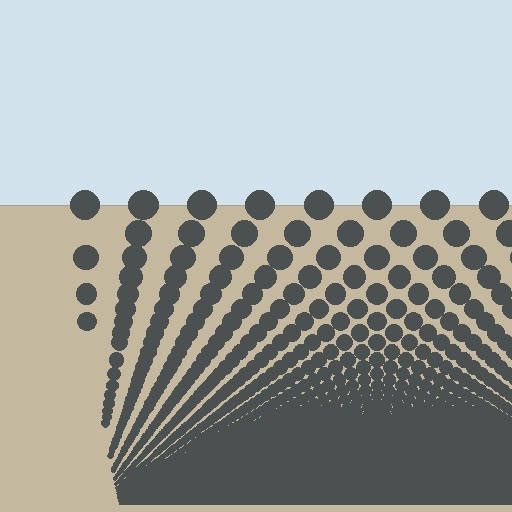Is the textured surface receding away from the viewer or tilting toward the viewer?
The surface appears to tilt toward the viewer. Texture elements get larger and sparser toward the top.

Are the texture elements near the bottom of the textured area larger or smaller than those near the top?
Smaller. The gradient is inverted — elements near the bottom are smaller and denser.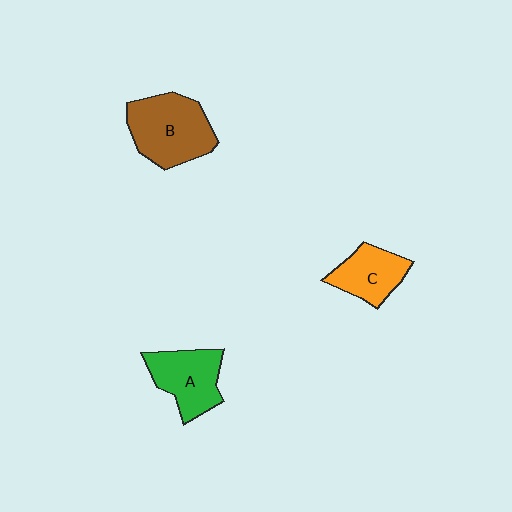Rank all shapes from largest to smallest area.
From largest to smallest: B (brown), A (green), C (orange).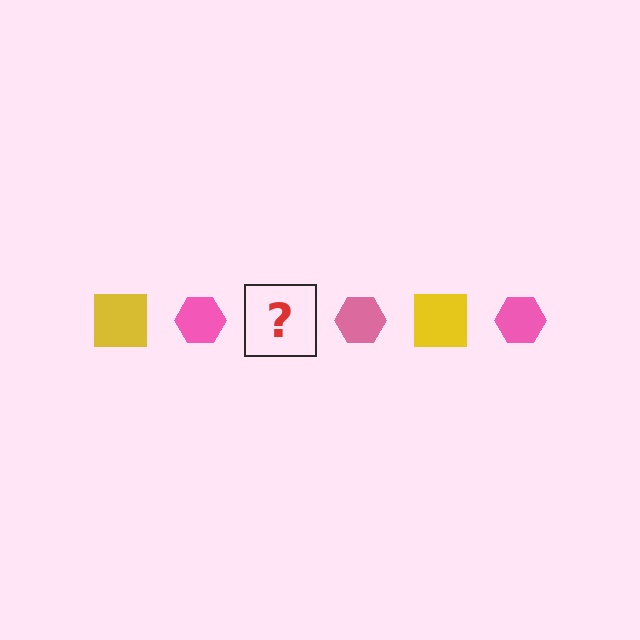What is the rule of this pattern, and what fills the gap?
The rule is that the pattern alternates between yellow square and pink hexagon. The gap should be filled with a yellow square.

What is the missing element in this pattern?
The missing element is a yellow square.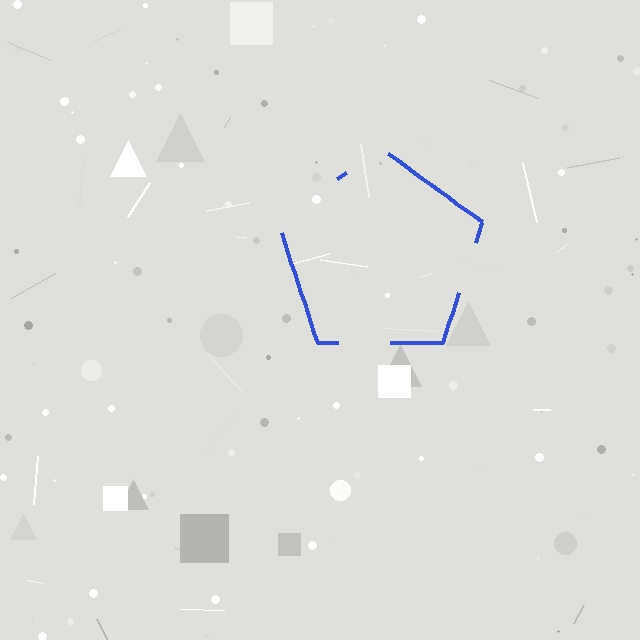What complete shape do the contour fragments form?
The contour fragments form a pentagon.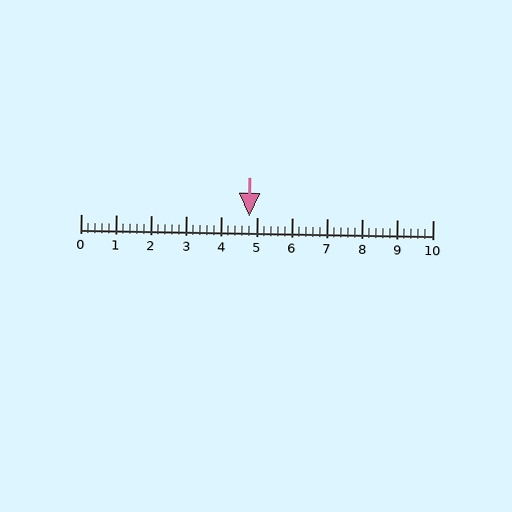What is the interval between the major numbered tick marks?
The major tick marks are spaced 1 units apart.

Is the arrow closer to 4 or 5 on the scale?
The arrow is closer to 5.